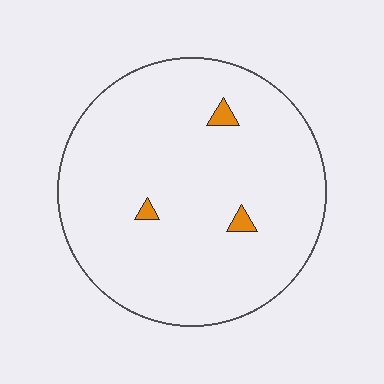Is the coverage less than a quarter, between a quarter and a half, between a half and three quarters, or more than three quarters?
Less than a quarter.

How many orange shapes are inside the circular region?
3.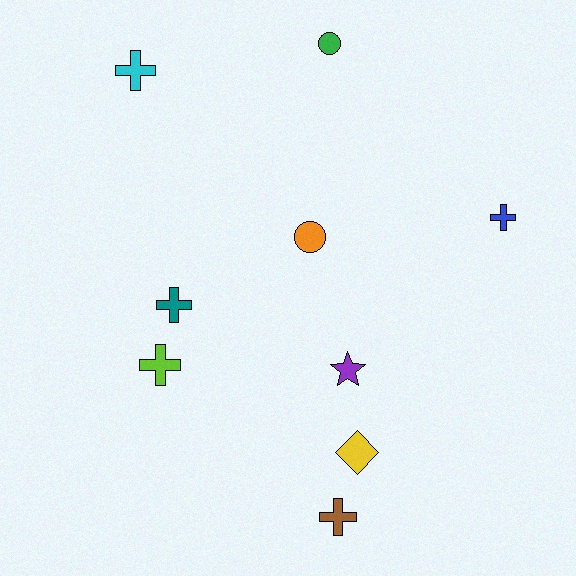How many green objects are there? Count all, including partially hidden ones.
There is 1 green object.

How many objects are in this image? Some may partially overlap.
There are 9 objects.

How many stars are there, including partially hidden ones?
There is 1 star.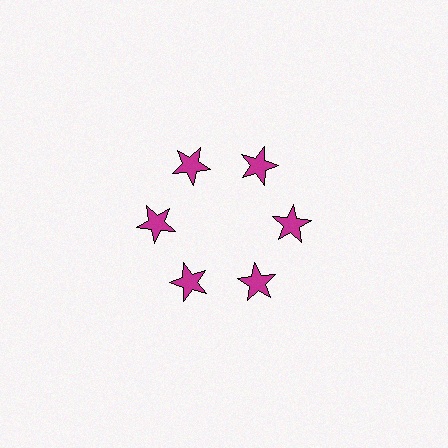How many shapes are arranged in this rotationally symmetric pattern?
There are 6 shapes, arranged in 6 groups of 1.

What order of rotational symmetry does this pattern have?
This pattern has 6-fold rotational symmetry.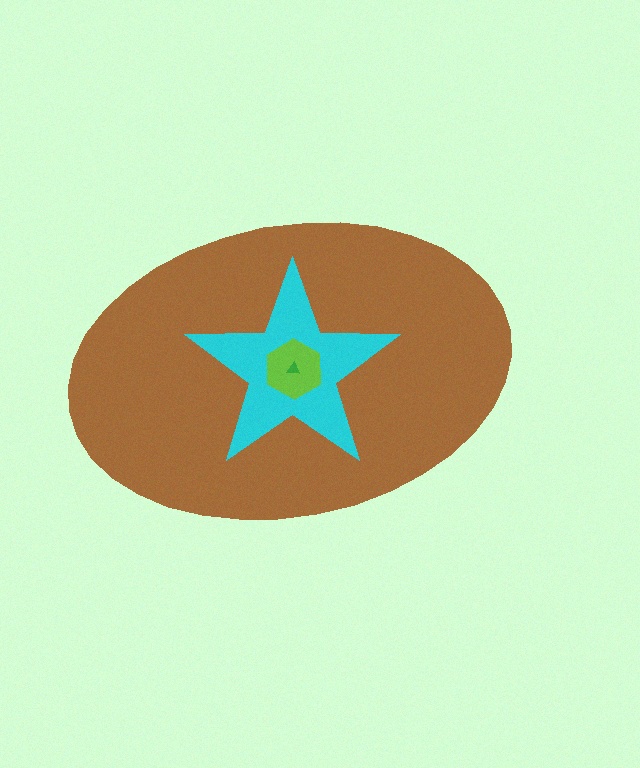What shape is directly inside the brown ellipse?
The cyan star.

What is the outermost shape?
The brown ellipse.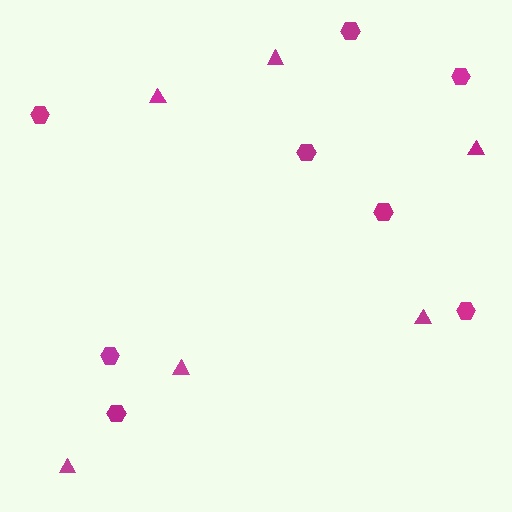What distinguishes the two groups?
There are 2 groups: one group of hexagons (8) and one group of triangles (6).